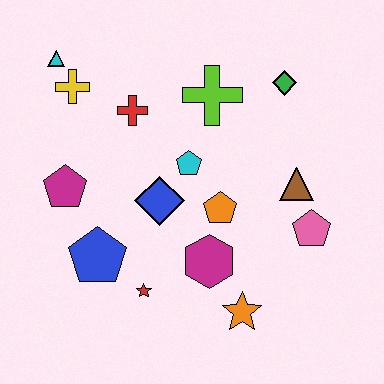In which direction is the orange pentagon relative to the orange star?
The orange pentagon is above the orange star.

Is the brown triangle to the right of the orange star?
Yes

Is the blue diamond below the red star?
No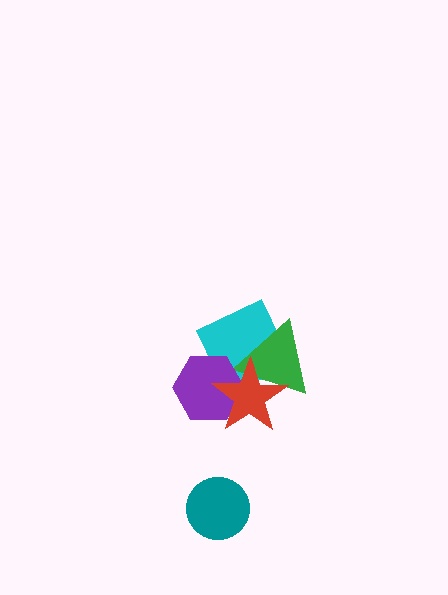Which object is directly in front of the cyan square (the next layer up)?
The green triangle is directly in front of the cyan square.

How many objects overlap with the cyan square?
3 objects overlap with the cyan square.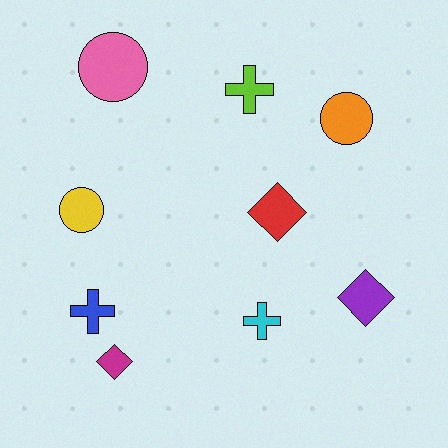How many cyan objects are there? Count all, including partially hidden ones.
There is 1 cyan object.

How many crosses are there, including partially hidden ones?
There are 3 crosses.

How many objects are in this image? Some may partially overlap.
There are 9 objects.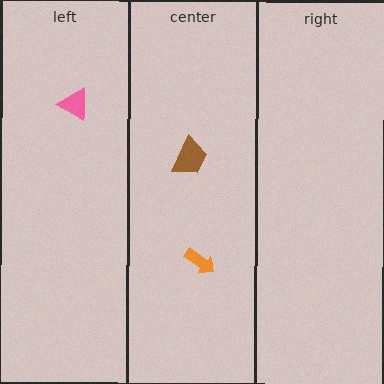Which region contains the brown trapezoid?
The center region.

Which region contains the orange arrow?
The center region.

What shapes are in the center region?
The orange arrow, the brown trapezoid.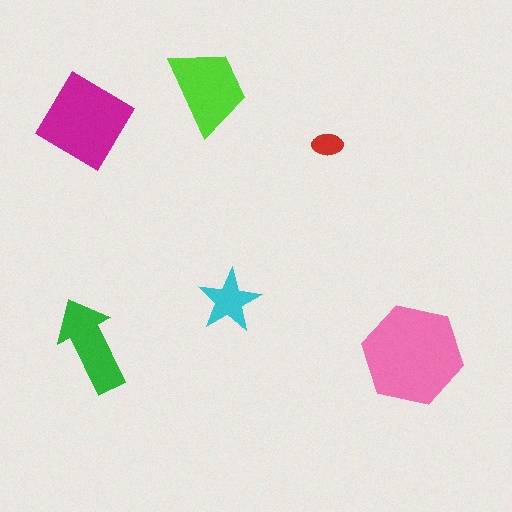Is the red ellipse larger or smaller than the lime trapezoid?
Smaller.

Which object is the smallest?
The red ellipse.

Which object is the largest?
The pink hexagon.